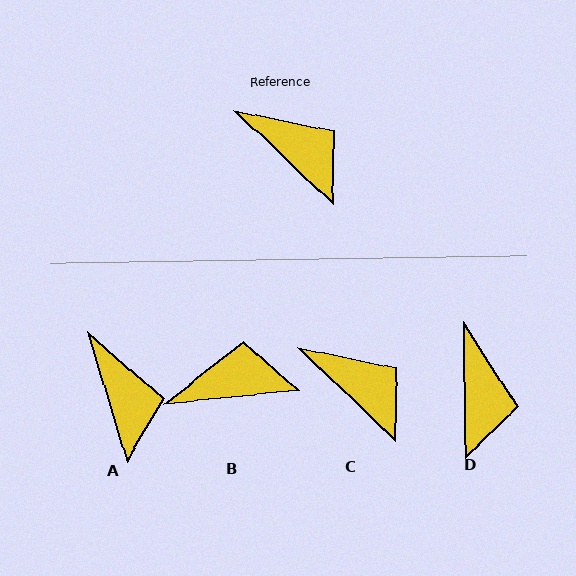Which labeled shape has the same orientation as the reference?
C.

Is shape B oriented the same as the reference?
No, it is off by about 50 degrees.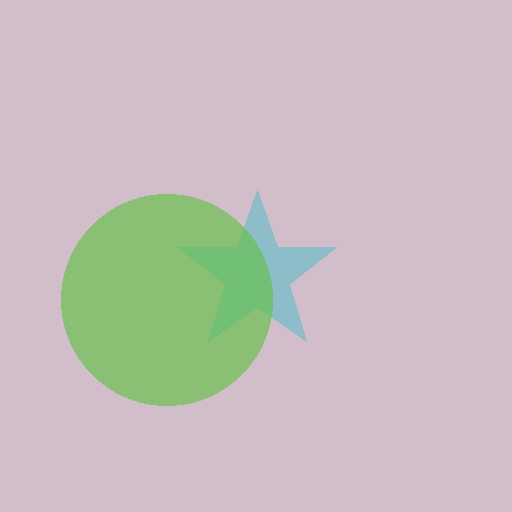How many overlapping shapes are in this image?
There are 2 overlapping shapes in the image.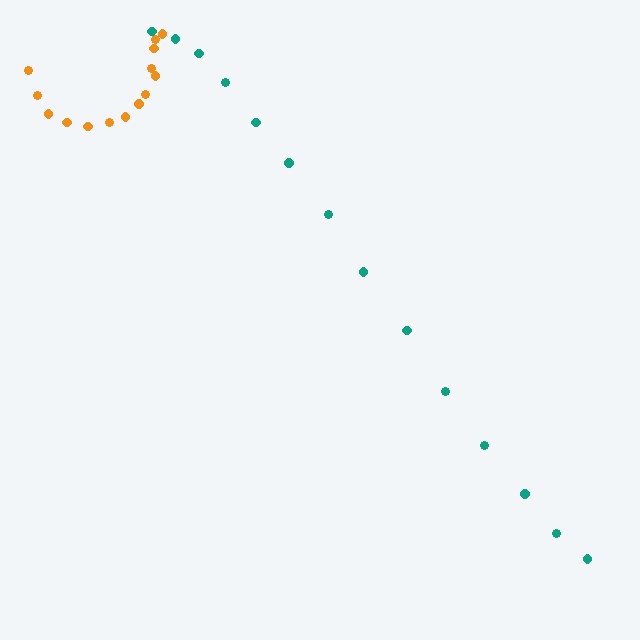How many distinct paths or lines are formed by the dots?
There are 2 distinct paths.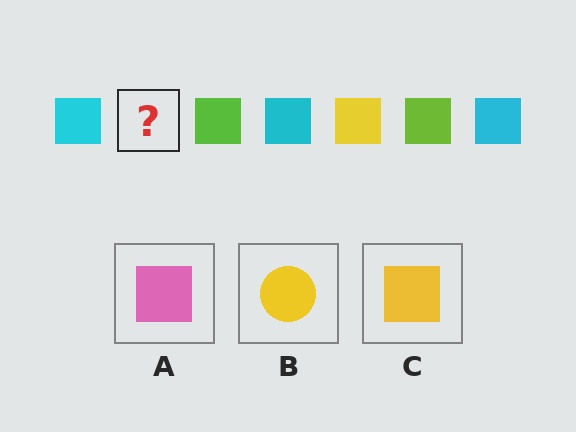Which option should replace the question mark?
Option C.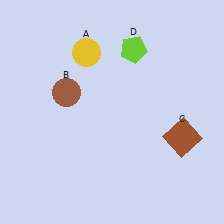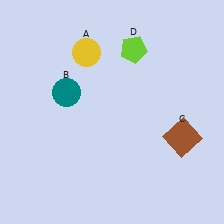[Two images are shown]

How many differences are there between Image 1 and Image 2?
There is 1 difference between the two images.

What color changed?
The circle (B) changed from brown in Image 1 to teal in Image 2.